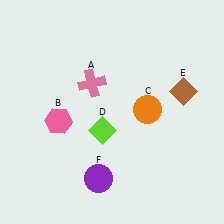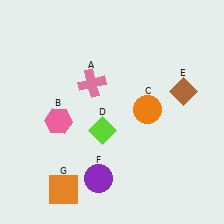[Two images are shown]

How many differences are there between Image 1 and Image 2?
There is 1 difference between the two images.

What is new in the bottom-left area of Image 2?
An orange square (G) was added in the bottom-left area of Image 2.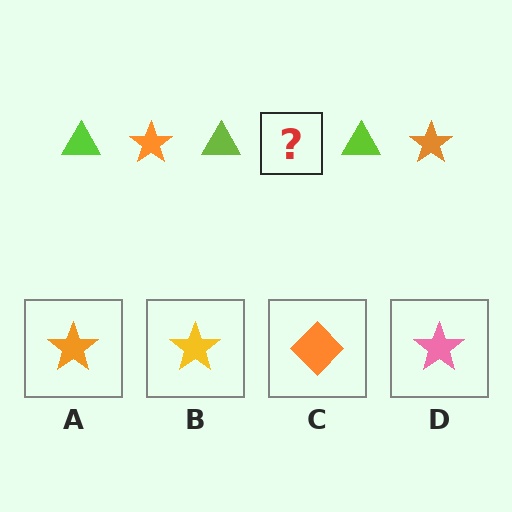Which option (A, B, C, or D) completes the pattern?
A.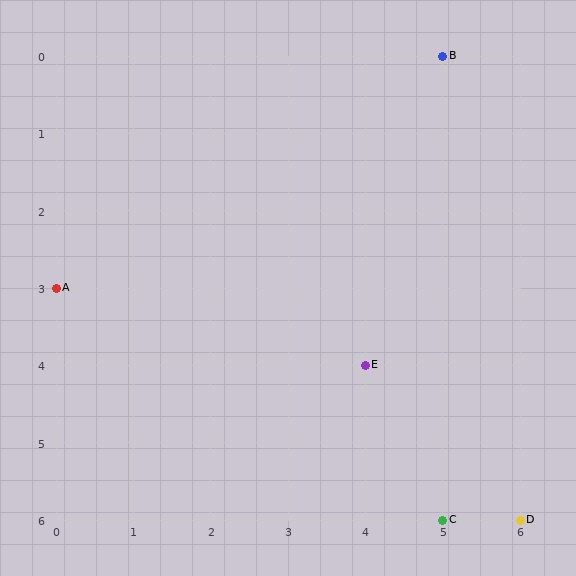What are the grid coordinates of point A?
Point A is at grid coordinates (0, 3).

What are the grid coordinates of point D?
Point D is at grid coordinates (6, 6).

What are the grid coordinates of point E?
Point E is at grid coordinates (4, 4).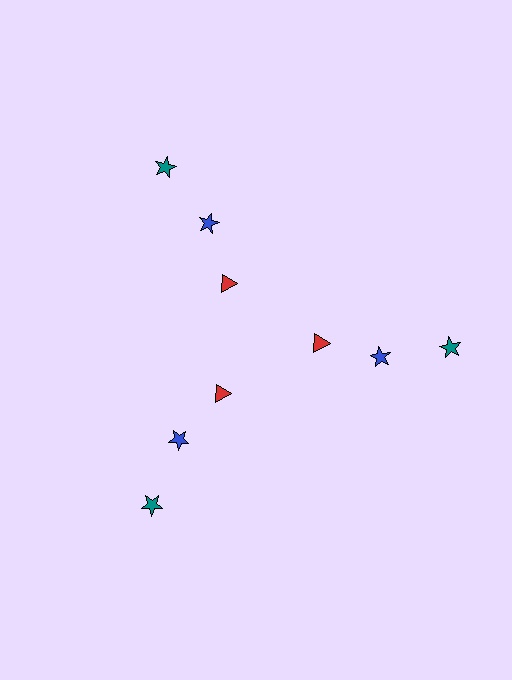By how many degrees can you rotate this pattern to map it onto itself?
The pattern maps onto itself every 120 degrees of rotation.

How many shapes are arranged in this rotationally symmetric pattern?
There are 9 shapes, arranged in 3 groups of 3.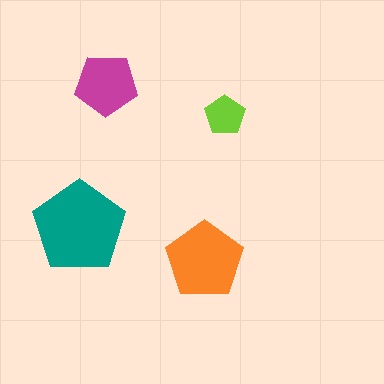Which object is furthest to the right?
The lime pentagon is rightmost.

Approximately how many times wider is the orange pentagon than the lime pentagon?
About 2 times wider.